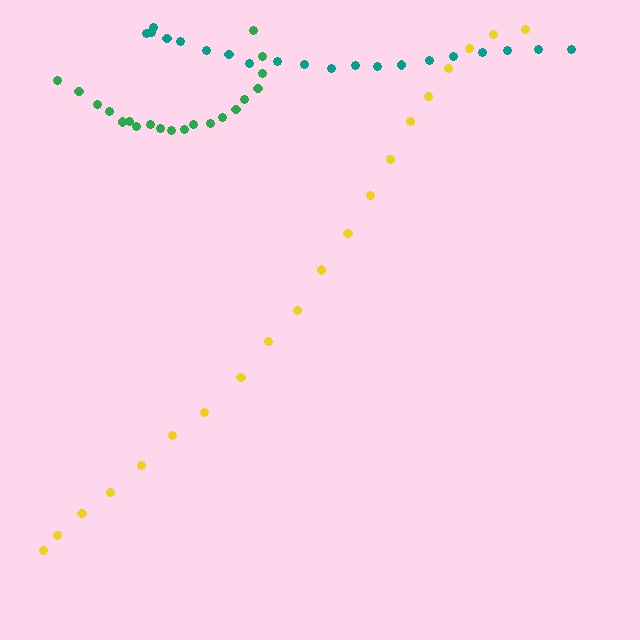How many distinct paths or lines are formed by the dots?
There are 3 distinct paths.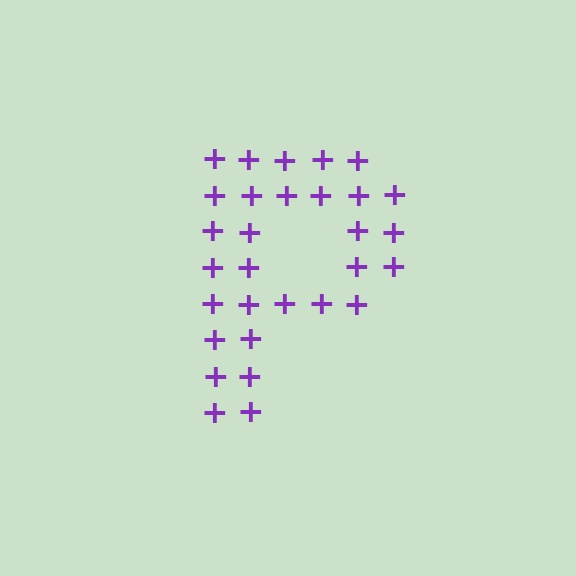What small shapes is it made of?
It is made of small plus signs.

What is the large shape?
The large shape is the letter P.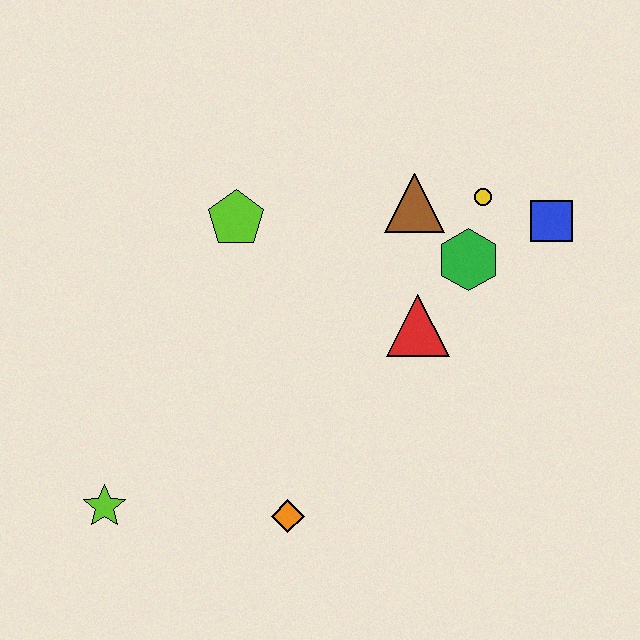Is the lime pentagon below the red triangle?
No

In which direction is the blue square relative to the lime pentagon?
The blue square is to the right of the lime pentagon.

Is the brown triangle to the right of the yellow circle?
No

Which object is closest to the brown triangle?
The yellow circle is closest to the brown triangle.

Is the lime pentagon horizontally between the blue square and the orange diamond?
No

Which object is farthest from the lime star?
The blue square is farthest from the lime star.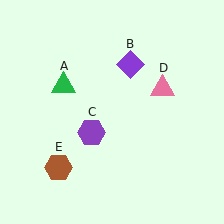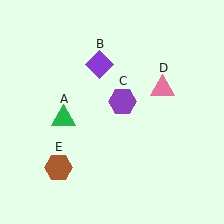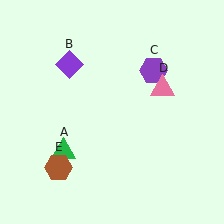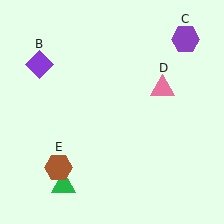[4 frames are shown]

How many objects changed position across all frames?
3 objects changed position: green triangle (object A), purple diamond (object B), purple hexagon (object C).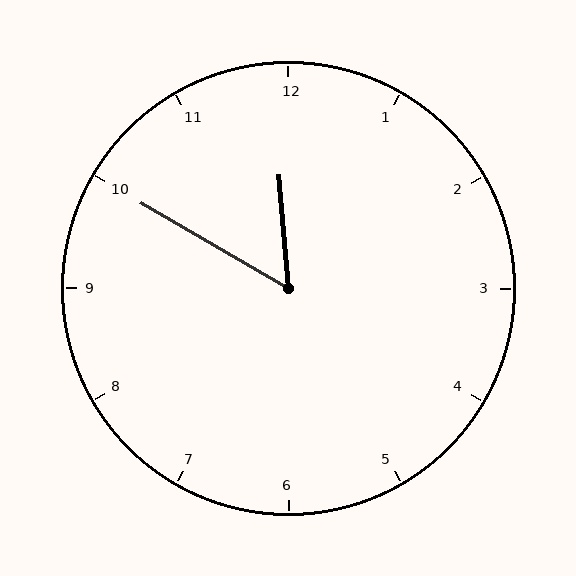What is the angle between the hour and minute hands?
Approximately 55 degrees.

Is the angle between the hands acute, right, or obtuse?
It is acute.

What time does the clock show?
11:50.